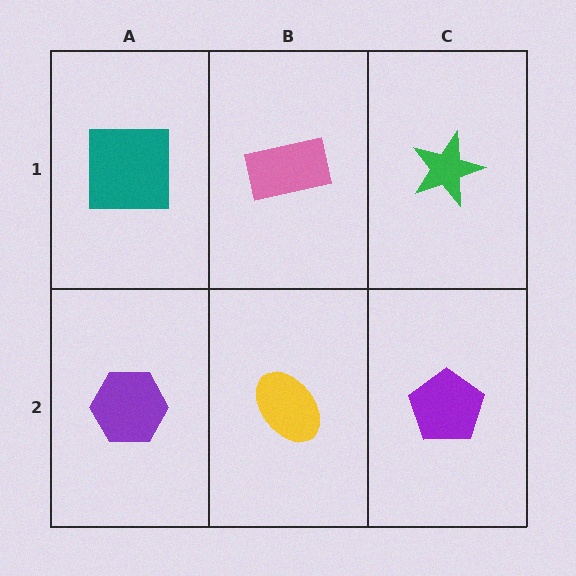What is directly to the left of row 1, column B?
A teal square.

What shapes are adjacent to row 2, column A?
A teal square (row 1, column A), a yellow ellipse (row 2, column B).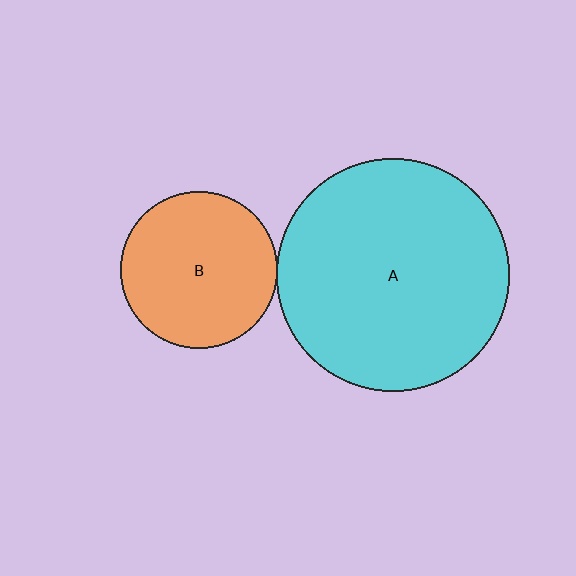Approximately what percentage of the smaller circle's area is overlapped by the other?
Approximately 5%.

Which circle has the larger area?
Circle A (cyan).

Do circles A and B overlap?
Yes.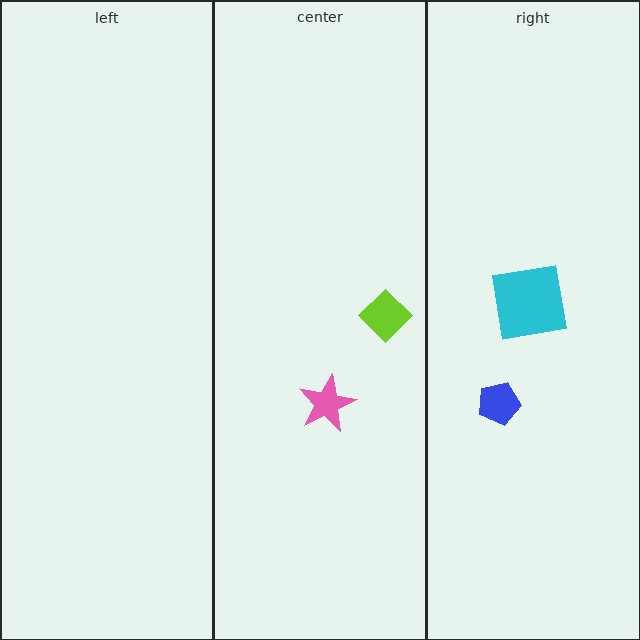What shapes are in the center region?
The lime diamond, the pink star.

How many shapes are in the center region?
2.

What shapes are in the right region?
The blue pentagon, the cyan square.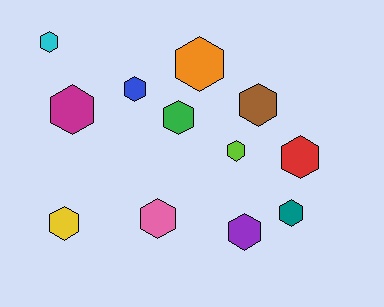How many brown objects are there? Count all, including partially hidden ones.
There is 1 brown object.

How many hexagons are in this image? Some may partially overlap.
There are 12 hexagons.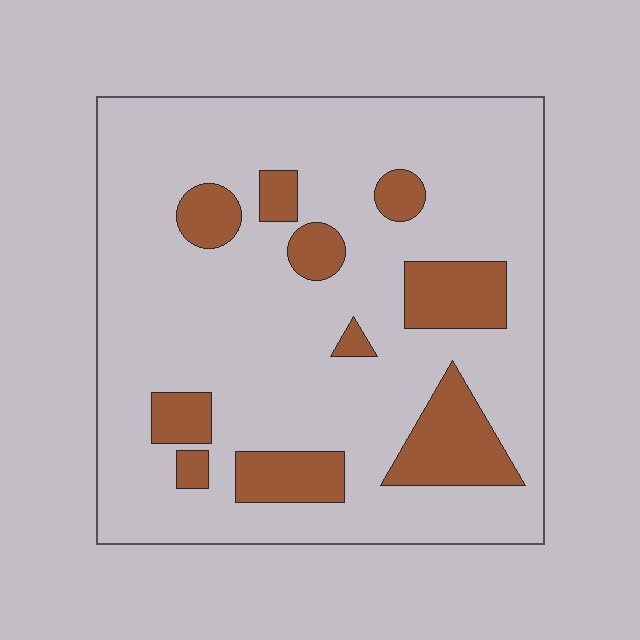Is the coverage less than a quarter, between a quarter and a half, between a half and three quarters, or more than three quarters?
Less than a quarter.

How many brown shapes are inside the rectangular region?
10.